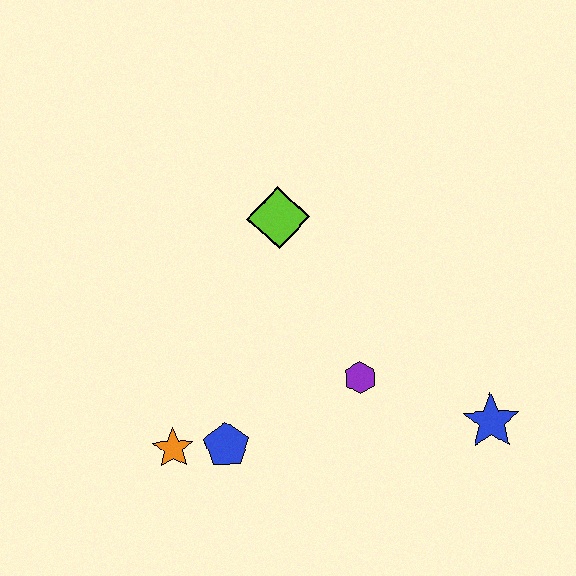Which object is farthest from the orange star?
The blue star is farthest from the orange star.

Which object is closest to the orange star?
The blue pentagon is closest to the orange star.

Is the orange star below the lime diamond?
Yes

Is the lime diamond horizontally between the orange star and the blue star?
Yes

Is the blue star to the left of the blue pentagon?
No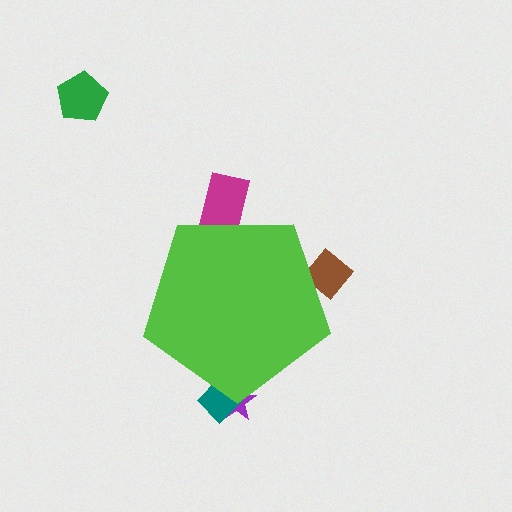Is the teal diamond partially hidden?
Yes, the teal diamond is partially hidden behind the lime pentagon.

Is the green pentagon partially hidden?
No, the green pentagon is fully visible.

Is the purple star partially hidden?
Yes, the purple star is partially hidden behind the lime pentagon.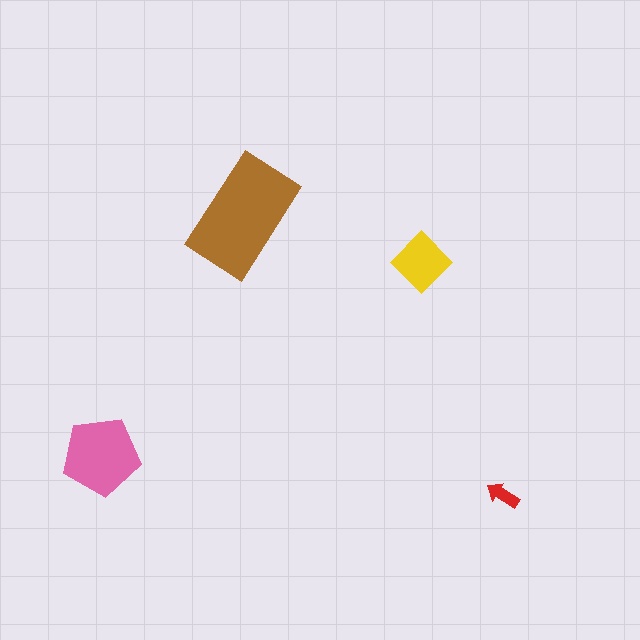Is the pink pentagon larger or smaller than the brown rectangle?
Smaller.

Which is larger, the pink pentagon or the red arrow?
The pink pentagon.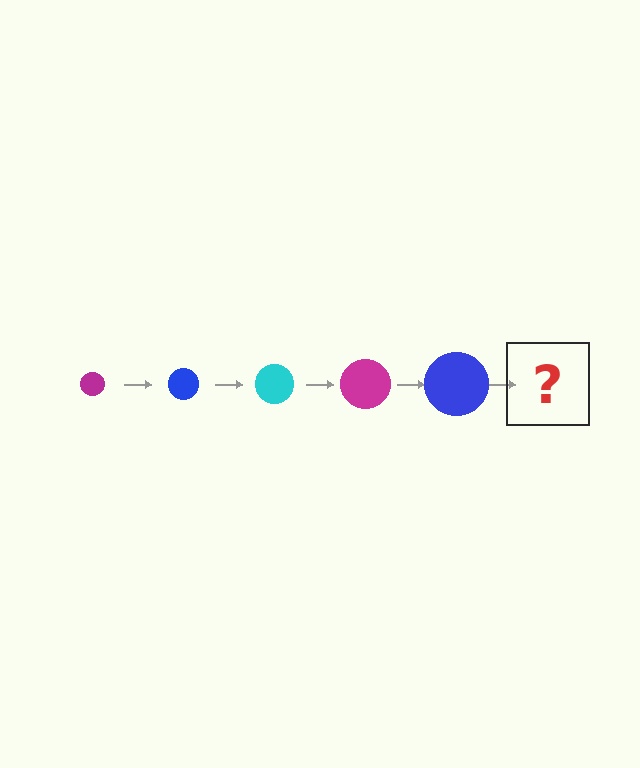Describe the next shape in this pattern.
It should be a cyan circle, larger than the previous one.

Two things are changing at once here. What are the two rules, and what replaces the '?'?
The two rules are that the circle grows larger each step and the color cycles through magenta, blue, and cyan. The '?' should be a cyan circle, larger than the previous one.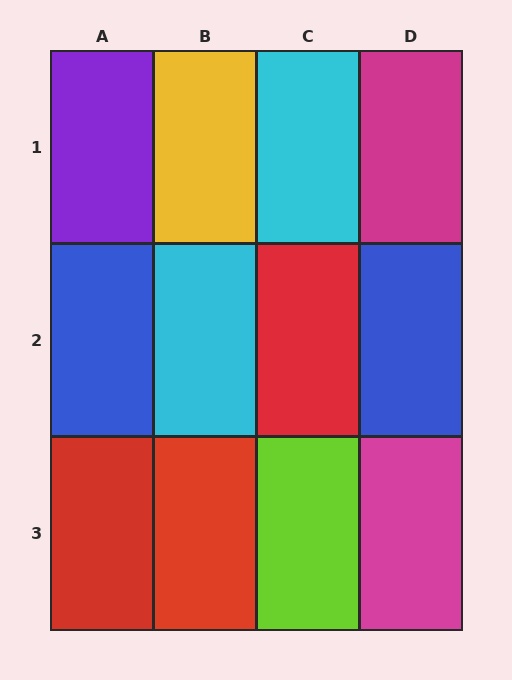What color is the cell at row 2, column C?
Red.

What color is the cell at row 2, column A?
Blue.